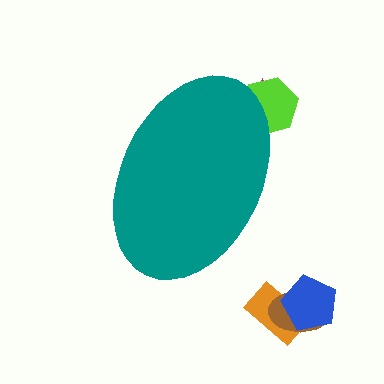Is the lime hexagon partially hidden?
Yes, the lime hexagon is partially hidden behind the teal ellipse.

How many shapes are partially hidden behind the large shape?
2 shapes are partially hidden.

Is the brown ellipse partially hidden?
No, the brown ellipse is fully visible.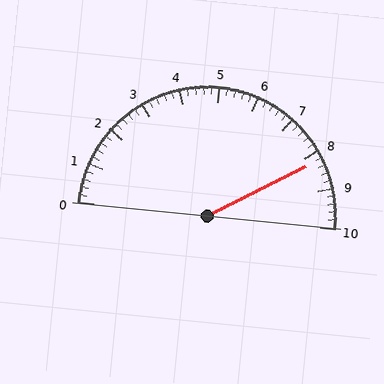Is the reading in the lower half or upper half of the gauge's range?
The reading is in the upper half of the range (0 to 10).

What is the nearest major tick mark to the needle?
The nearest major tick mark is 8.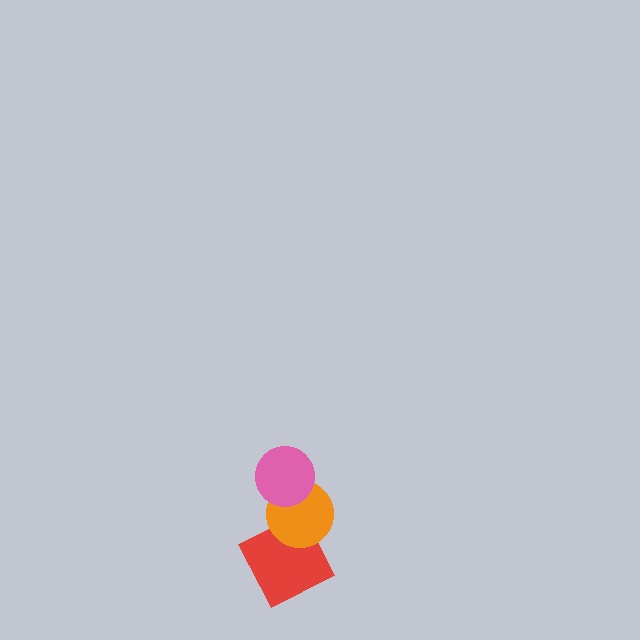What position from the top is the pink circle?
The pink circle is 1st from the top.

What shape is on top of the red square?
The orange circle is on top of the red square.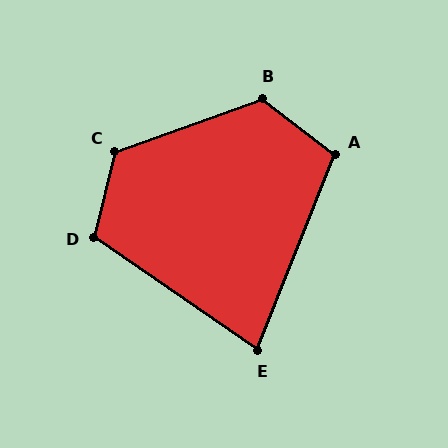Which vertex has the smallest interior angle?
E, at approximately 77 degrees.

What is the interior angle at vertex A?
Approximately 106 degrees (obtuse).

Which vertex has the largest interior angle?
C, at approximately 124 degrees.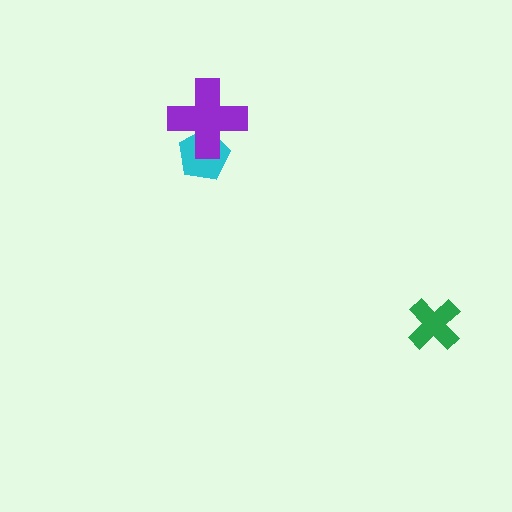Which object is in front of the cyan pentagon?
The purple cross is in front of the cyan pentagon.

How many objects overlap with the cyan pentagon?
1 object overlaps with the cyan pentagon.